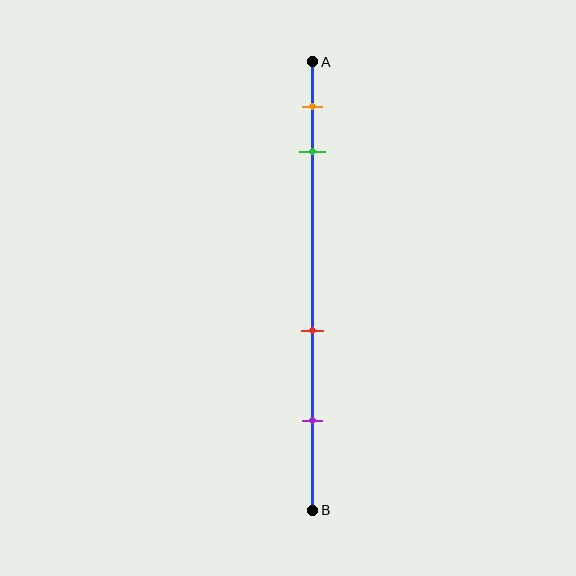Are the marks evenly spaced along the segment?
No, the marks are not evenly spaced.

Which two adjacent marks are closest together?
The orange and green marks are the closest adjacent pair.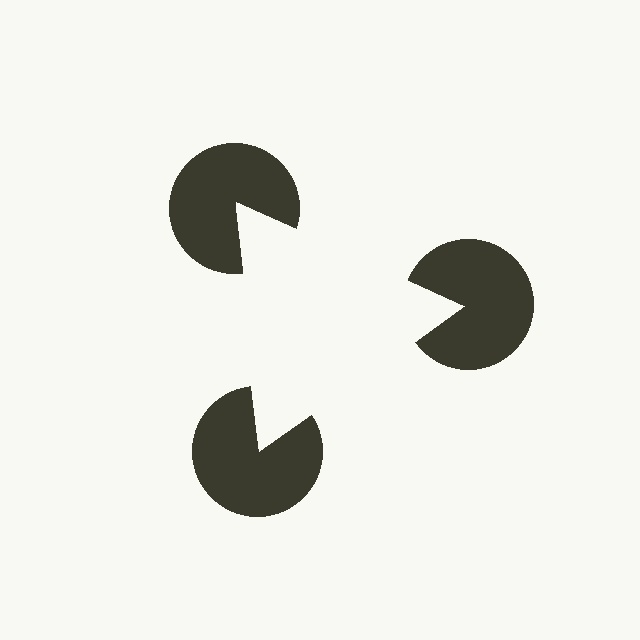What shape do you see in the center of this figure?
An illusory triangle — its edges are inferred from the aligned wedge cuts in the pac-man discs, not physically drawn.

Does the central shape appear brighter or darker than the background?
It typically appears slightly brighter than the background, even though no actual brightness change is drawn.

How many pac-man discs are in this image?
There are 3 — one at each vertex of the illusory triangle.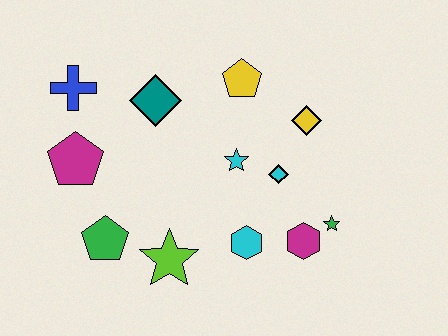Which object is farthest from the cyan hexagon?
The blue cross is farthest from the cyan hexagon.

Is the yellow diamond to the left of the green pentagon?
No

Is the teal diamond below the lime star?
No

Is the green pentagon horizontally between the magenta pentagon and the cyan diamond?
Yes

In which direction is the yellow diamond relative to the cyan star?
The yellow diamond is to the right of the cyan star.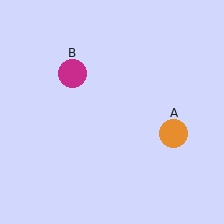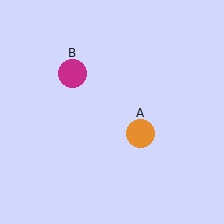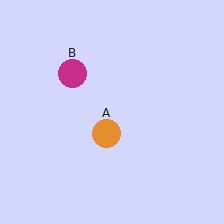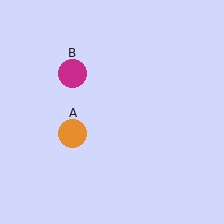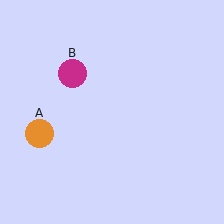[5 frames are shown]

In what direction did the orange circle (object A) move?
The orange circle (object A) moved left.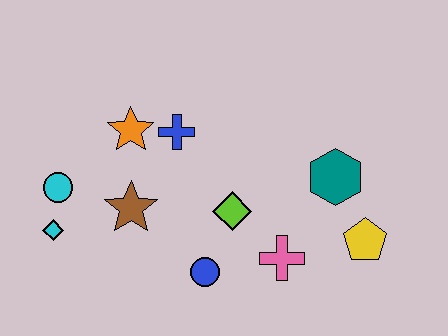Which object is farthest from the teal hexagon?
The cyan diamond is farthest from the teal hexagon.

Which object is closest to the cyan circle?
The cyan diamond is closest to the cyan circle.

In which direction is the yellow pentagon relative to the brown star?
The yellow pentagon is to the right of the brown star.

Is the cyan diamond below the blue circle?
No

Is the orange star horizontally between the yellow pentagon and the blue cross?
No